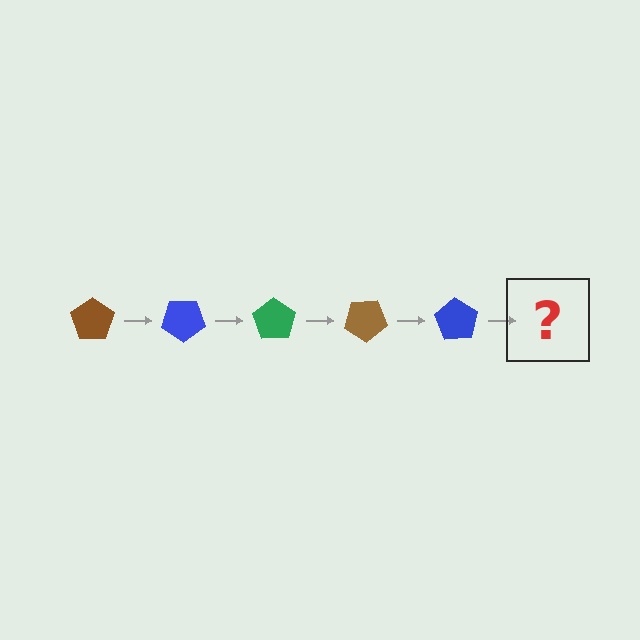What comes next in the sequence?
The next element should be a green pentagon, rotated 175 degrees from the start.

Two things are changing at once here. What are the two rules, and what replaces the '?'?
The two rules are that it rotates 35 degrees each step and the color cycles through brown, blue, and green. The '?' should be a green pentagon, rotated 175 degrees from the start.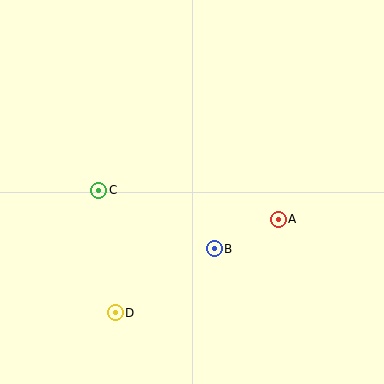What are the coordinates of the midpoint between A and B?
The midpoint between A and B is at (246, 234).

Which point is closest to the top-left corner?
Point C is closest to the top-left corner.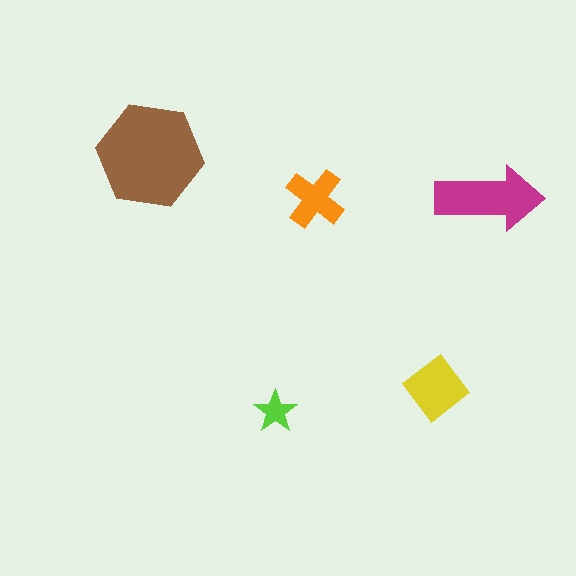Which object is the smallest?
The lime star.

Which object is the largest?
The brown hexagon.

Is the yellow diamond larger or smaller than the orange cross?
Larger.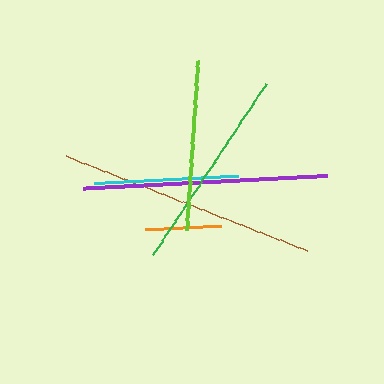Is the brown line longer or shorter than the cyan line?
The brown line is longer than the cyan line.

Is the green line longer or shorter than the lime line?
The green line is longer than the lime line.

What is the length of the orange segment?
The orange segment is approximately 76 pixels long.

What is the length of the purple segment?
The purple segment is approximately 244 pixels long.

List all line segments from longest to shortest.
From longest to shortest: brown, purple, green, lime, cyan, orange.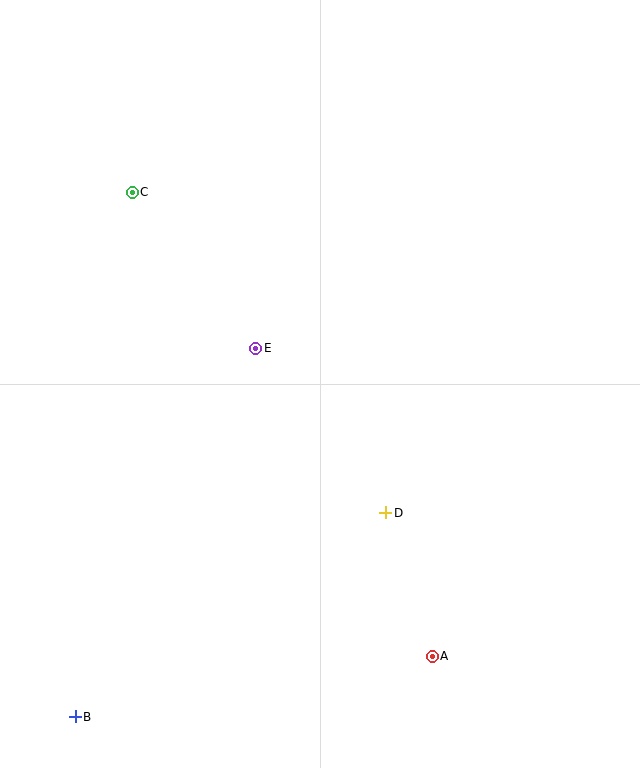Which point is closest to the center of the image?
Point E at (256, 348) is closest to the center.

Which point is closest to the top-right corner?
Point E is closest to the top-right corner.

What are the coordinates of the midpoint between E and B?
The midpoint between E and B is at (166, 532).